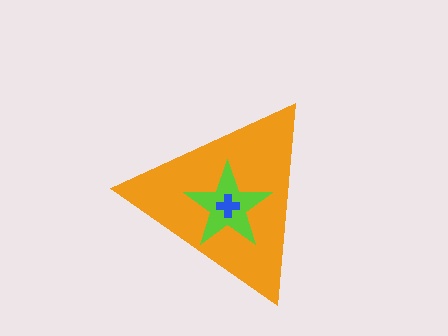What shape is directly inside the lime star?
The blue cross.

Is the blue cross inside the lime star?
Yes.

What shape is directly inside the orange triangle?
The lime star.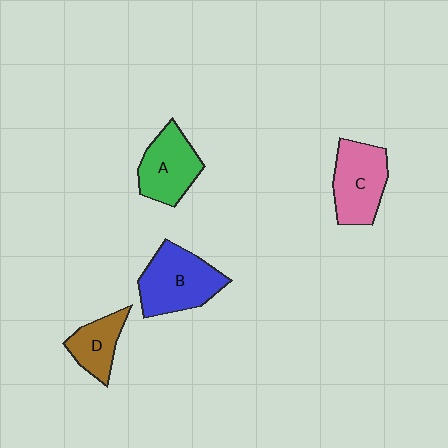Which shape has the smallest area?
Shape D (brown).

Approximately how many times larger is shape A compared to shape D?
Approximately 1.4 times.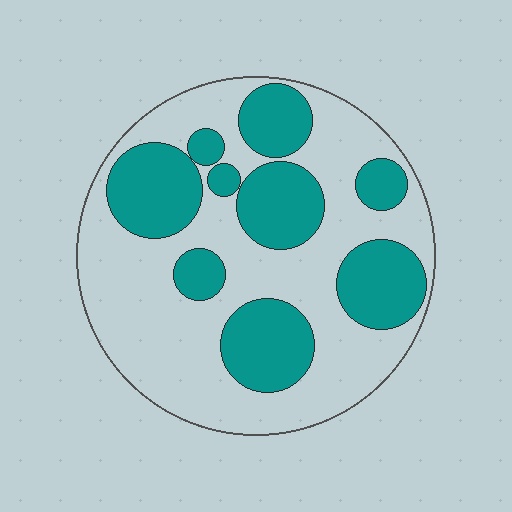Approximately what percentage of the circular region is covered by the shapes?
Approximately 35%.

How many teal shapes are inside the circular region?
9.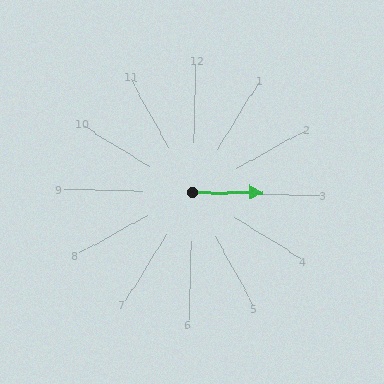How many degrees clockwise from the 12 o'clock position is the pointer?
Approximately 89 degrees.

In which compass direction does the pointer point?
East.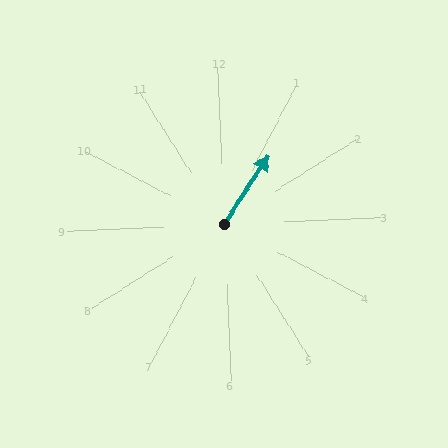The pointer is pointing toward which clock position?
Roughly 1 o'clock.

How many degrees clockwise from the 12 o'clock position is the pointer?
Approximately 36 degrees.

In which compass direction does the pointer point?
Northeast.